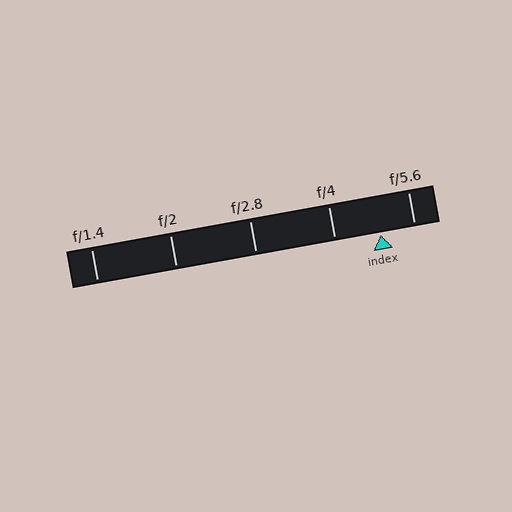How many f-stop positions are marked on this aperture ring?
There are 5 f-stop positions marked.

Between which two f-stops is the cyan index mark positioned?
The index mark is between f/4 and f/5.6.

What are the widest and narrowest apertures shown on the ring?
The widest aperture shown is f/1.4 and the narrowest is f/5.6.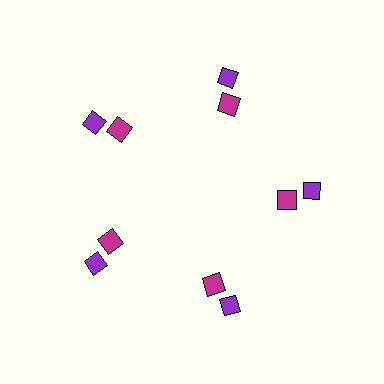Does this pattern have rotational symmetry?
Yes, this pattern has 5-fold rotational symmetry. It looks the same after rotating 72 degrees around the center.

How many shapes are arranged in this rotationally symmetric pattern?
There are 10 shapes, arranged in 5 groups of 2.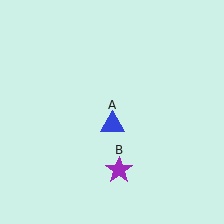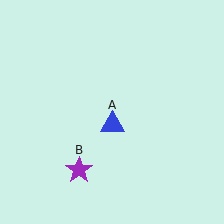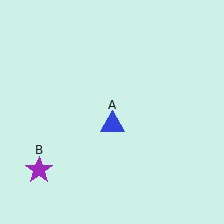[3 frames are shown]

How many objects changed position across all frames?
1 object changed position: purple star (object B).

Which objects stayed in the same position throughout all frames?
Blue triangle (object A) remained stationary.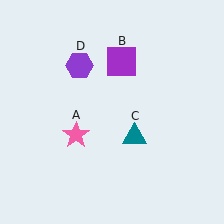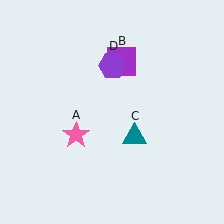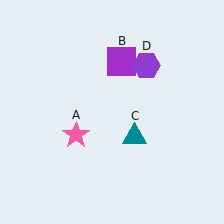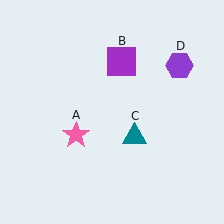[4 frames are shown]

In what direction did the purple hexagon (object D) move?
The purple hexagon (object D) moved right.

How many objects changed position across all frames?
1 object changed position: purple hexagon (object D).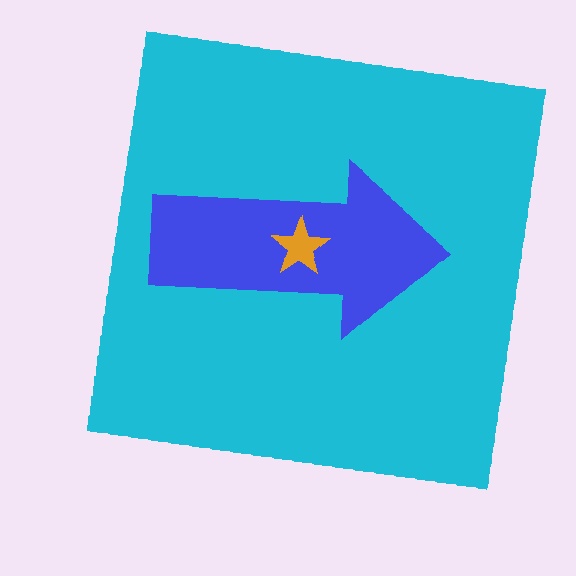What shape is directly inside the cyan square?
The blue arrow.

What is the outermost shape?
The cyan square.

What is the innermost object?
The orange star.